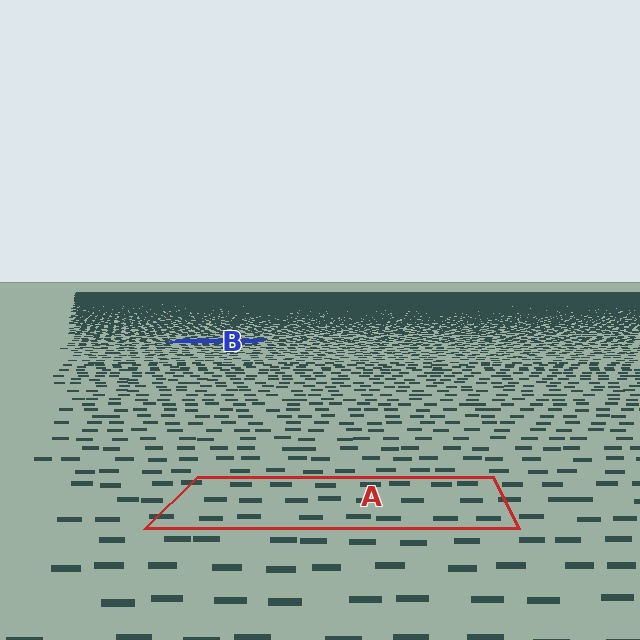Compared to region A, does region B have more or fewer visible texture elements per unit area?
Region B has more texture elements per unit area — they are packed more densely because it is farther away.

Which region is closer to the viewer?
Region A is closer. The texture elements there are larger and more spread out.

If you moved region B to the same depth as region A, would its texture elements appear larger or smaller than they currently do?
They would appear larger. At a closer depth, the same texture elements are projected at a bigger on-screen size.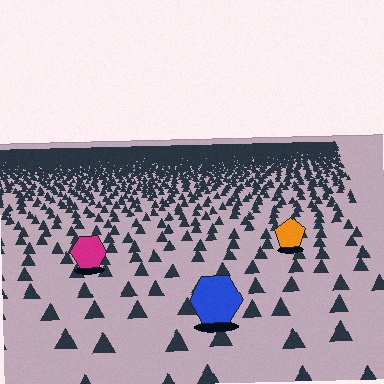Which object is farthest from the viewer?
The orange pentagon is farthest from the viewer. It appears smaller and the ground texture around it is denser.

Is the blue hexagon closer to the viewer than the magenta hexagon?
Yes. The blue hexagon is closer — you can tell from the texture gradient: the ground texture is coarser near it.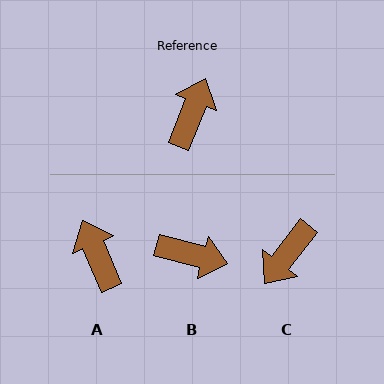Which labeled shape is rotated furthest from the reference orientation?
C, about 164 degrees away.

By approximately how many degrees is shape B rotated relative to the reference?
Approximately 83 degrees clockwise.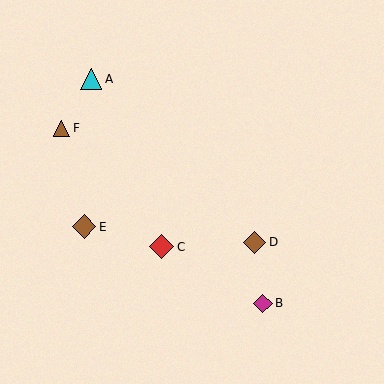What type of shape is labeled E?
Shape E is a brown diamond.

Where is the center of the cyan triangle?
The center of the cyan triangle is at (91, 79).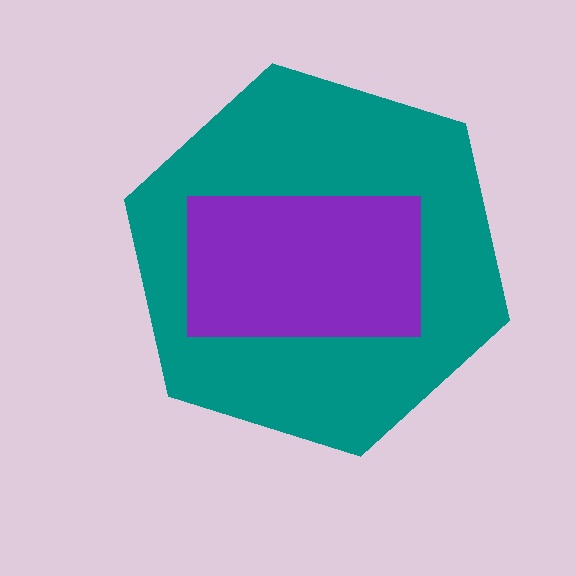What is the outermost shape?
The teal hexagon.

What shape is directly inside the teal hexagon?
The purple rectangle.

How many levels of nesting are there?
2.